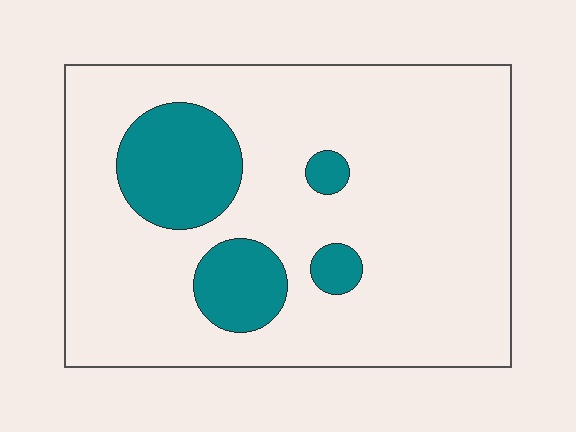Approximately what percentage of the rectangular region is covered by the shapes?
Approximately 15%.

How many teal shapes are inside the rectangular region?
4.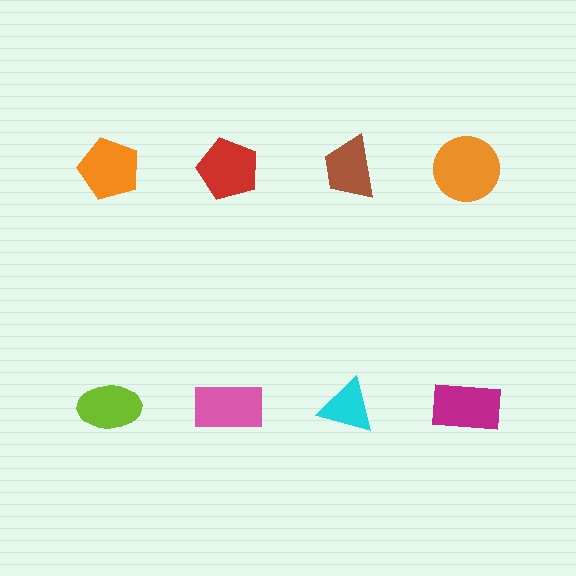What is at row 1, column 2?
A red pentagon.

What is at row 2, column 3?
A cyan triangle.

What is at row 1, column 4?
An orange circle.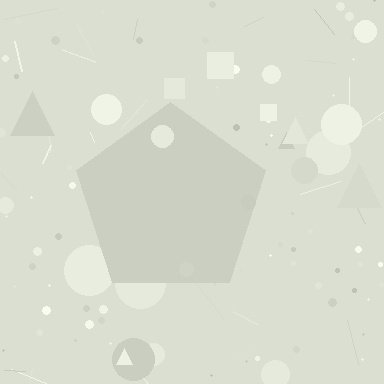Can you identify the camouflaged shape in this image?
The camouflaged shape is a pentagon.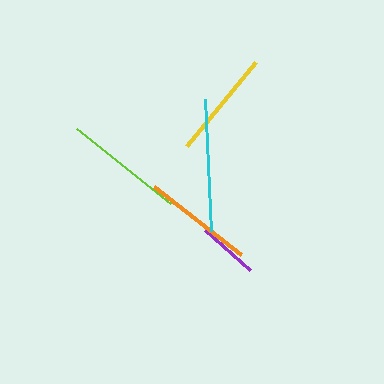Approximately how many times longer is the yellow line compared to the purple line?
The yellow line is approximately 1.8 times the length of the purple line.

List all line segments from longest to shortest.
From longest to shortest: cyan, lime, orange, yellow, purple.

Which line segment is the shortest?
The purple line is the shortest at approximately 60 pixels.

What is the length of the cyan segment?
The cyan segment is approximately 132 pixels long.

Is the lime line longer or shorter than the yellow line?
The lime line is longer than the yellow line.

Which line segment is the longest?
The cyan line is the longest at approximately 132 pixels.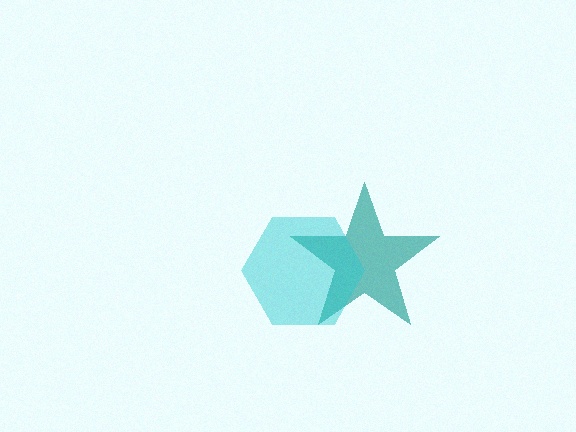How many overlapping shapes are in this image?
There are 2 overlapping shapes in the image.